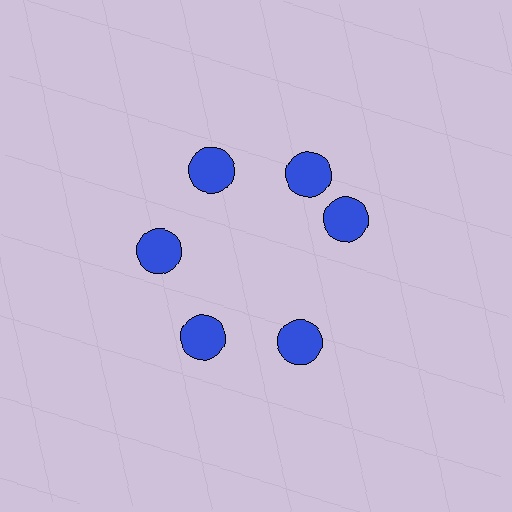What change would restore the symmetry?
The symmetry would be restored by rotating it back into even spacing with its neighbors so that all 6 circles sit at equal angles and equal distance from the center.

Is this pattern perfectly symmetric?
No. The 6 blue circles are arranged in a ring, but one element near the 3 o'clock position is rotated out of alignment along the ring, breaking the 6-fold rotational symmetry.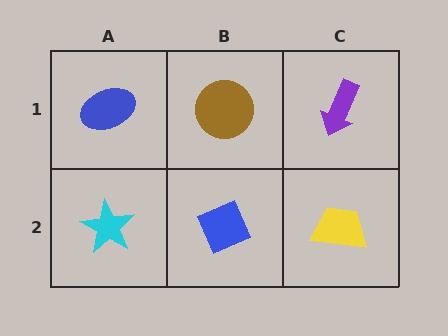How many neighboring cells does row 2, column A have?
2.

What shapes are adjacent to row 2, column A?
A blue ellipse (row 1, column A), a blue diamond (row 2, column B).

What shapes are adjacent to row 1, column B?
A blue diamond (row 2, column B), a blue ellipse (row 1, column A), a purple arrow (row 1, column C).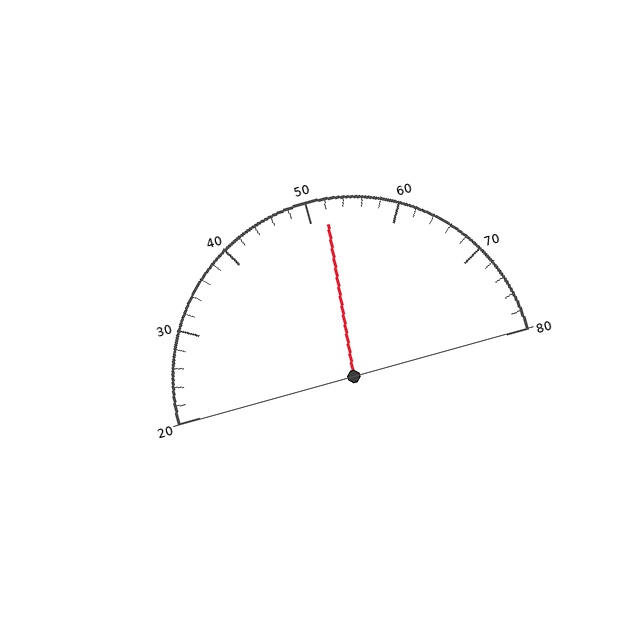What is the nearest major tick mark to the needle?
The nearest major tick mark is 50.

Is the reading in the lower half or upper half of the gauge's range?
The reading is in the upper half of the range (20 to 80).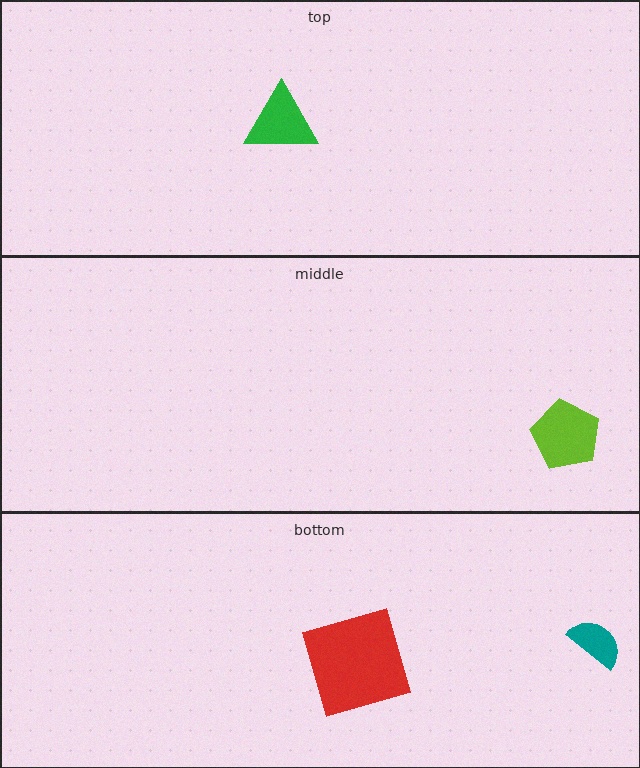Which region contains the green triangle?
The top region.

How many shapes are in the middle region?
1.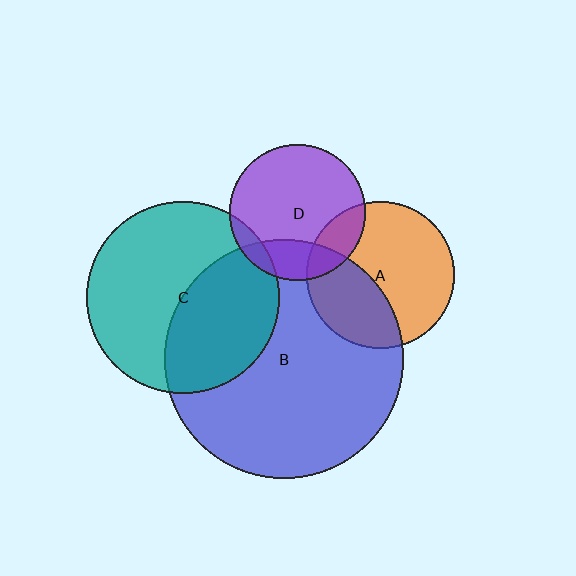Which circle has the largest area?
Circle B (blue).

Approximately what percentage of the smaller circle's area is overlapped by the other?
Approximately 10%.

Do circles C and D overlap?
Yes.